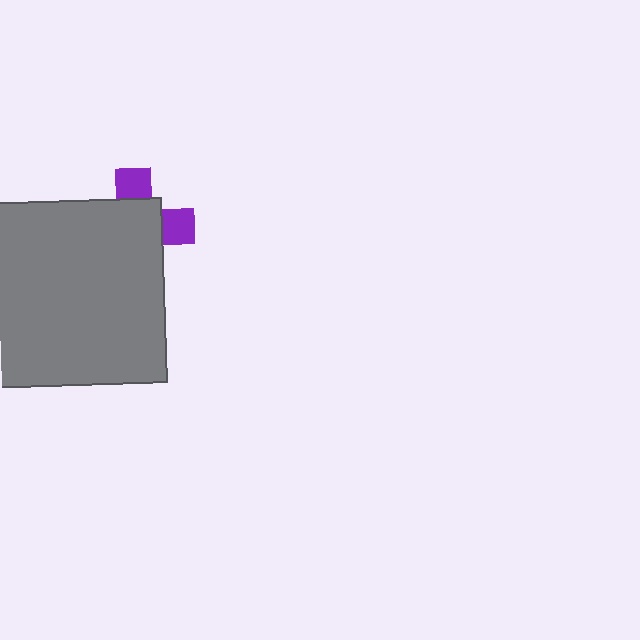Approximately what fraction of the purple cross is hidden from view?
Roughly 70% of the purple cross is hidden behind the gray square.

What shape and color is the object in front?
The object in front is a gray square.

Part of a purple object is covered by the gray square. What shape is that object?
It is a cross.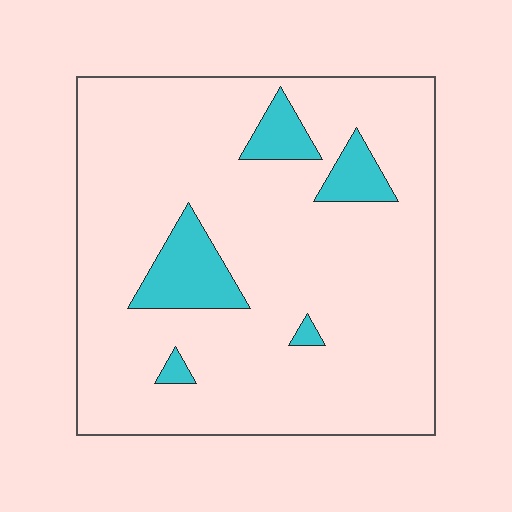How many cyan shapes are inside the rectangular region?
5.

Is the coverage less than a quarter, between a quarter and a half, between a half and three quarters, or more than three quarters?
Less than a quarter.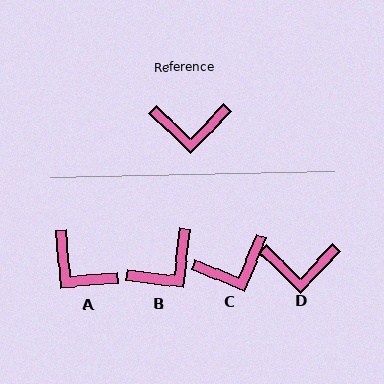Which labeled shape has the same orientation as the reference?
D.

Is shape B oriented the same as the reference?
No, it is off by about 38 degrees.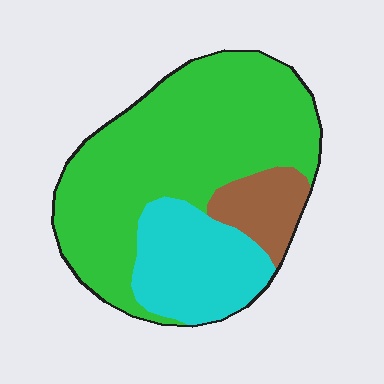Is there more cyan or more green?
Green.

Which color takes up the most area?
Green, at roughly 65%.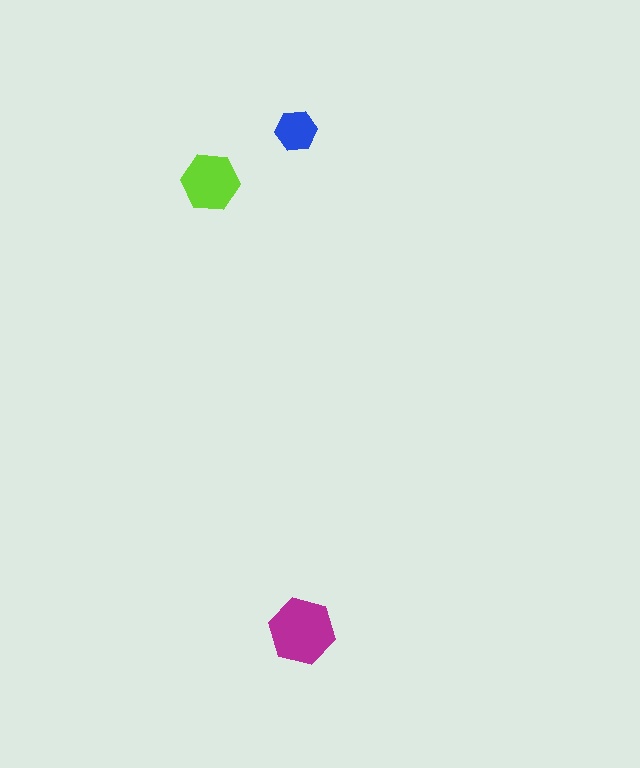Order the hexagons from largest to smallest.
the magenta one, the lime one, the blue one.